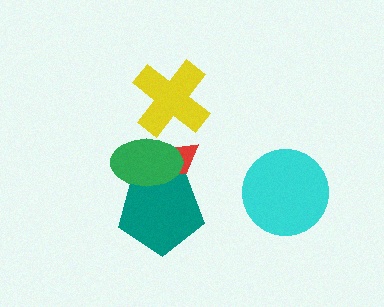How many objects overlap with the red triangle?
3 objects overlap with the red triangle.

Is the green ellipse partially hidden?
No, no other shape covers it.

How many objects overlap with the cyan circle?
0 objects overlap with the cyan circle.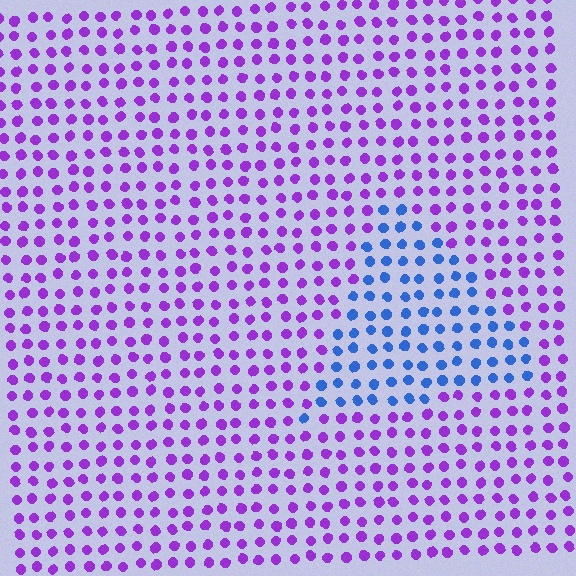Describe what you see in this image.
The image is filled with small purple elements in a uniform arrangement. A triangle-shaped region is visible where the elements are tinted to a slightly different hue, forming a subtle color boundary.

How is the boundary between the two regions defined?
The boundary is defined purely by a slight shift in hue (about 61 degrees). Spacing, size, and orientation are identical on both sides.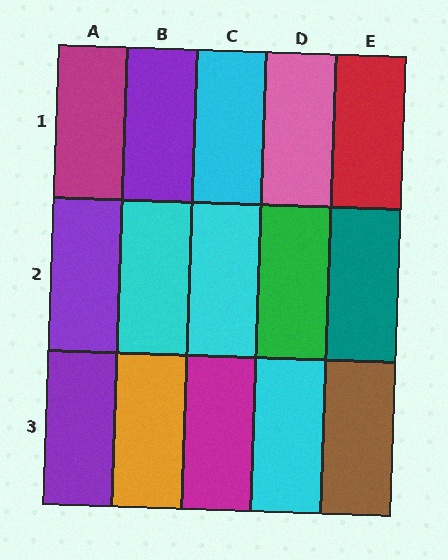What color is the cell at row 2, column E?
Teal.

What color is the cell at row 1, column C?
Cyan.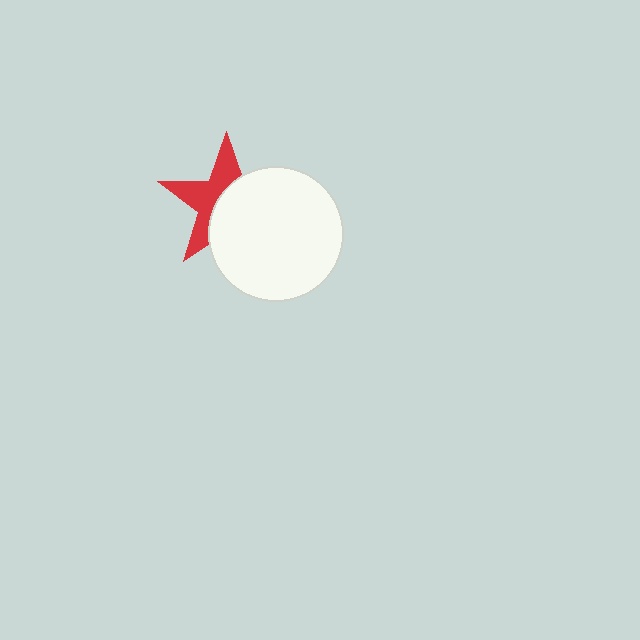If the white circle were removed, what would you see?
You would see the complete red star.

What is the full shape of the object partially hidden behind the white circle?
The partially hidden object is a red star.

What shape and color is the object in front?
The object in front is a white circle.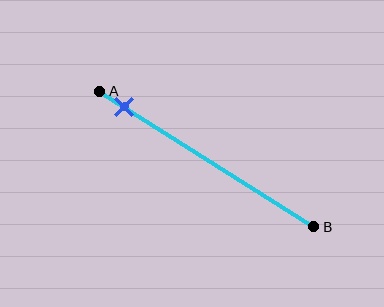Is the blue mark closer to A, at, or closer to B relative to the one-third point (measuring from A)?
The blue mark is closer to point A than the one-third point of segment AB.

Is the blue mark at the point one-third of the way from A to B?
No, the mark is at about 10% from A, not at the 33% one-third point.